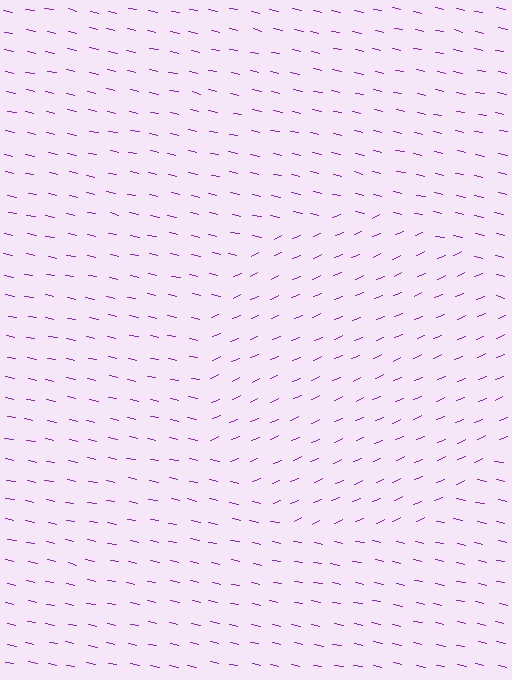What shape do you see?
I see a circle.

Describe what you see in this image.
The image is filled with small purple line segments. A circle region in the image has lines oriented differently from the surrounding lines, creating a visible texture boundary.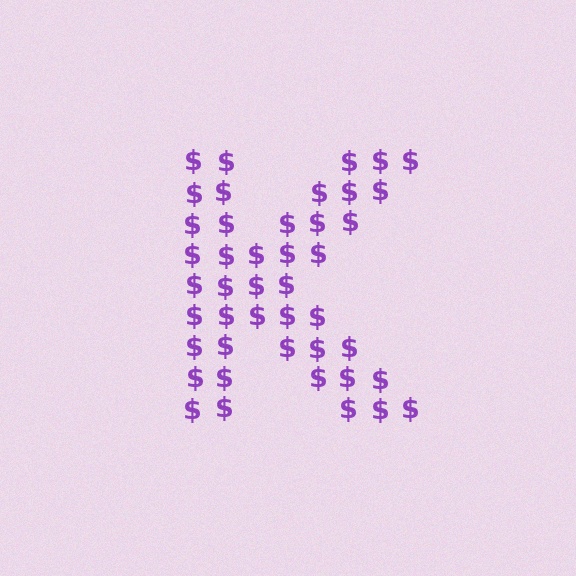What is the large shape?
The large shape is the letter K.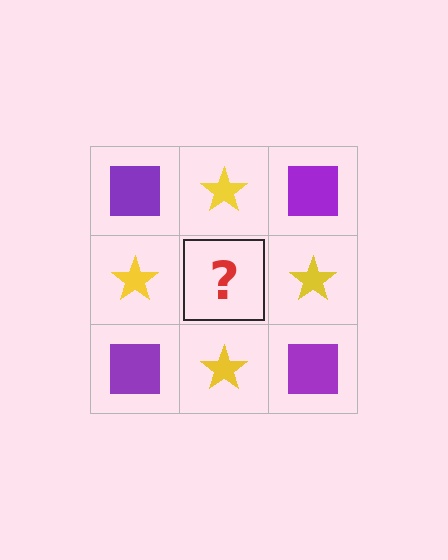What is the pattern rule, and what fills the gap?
The rule is that it alternates purple square and yellow star in a checkerboard pattern. The gap should be filled with a purple square.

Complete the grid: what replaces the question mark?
The question mark should be replaced with a purple square.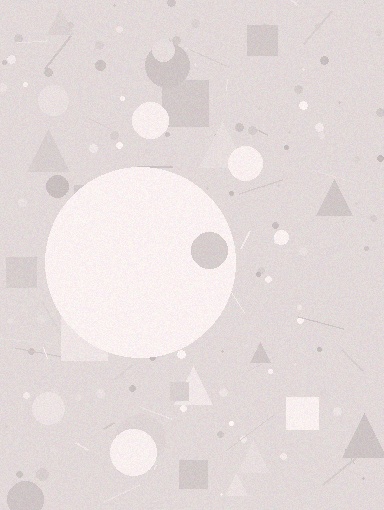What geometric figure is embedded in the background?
A circle is embedded in the background.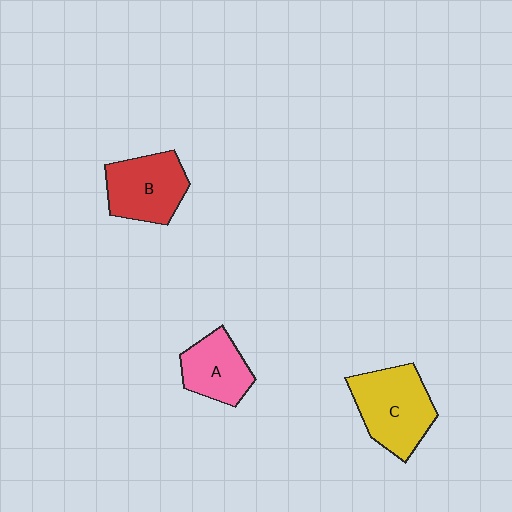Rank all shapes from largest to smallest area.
From largest to smallest: C (yellow), B (red), A (pink).